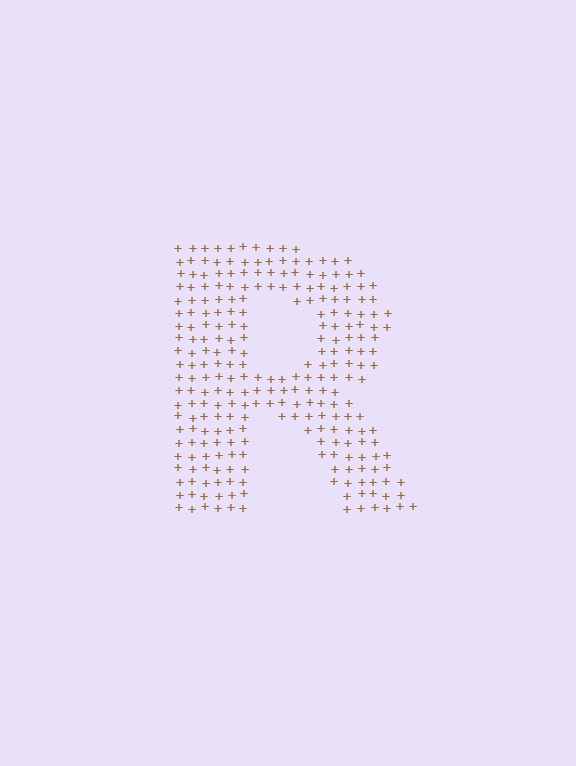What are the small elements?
The small elements are plus signs.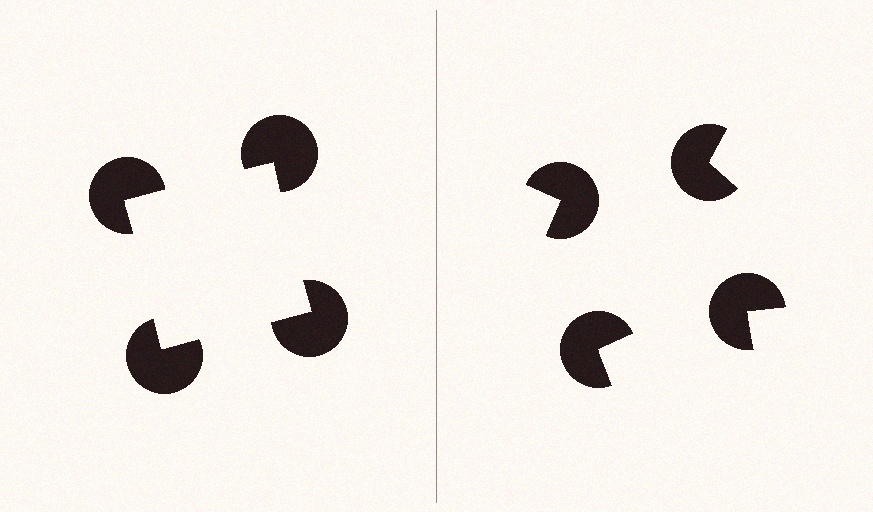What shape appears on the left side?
An illusory square.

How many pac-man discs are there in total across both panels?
8 — 4 on each side.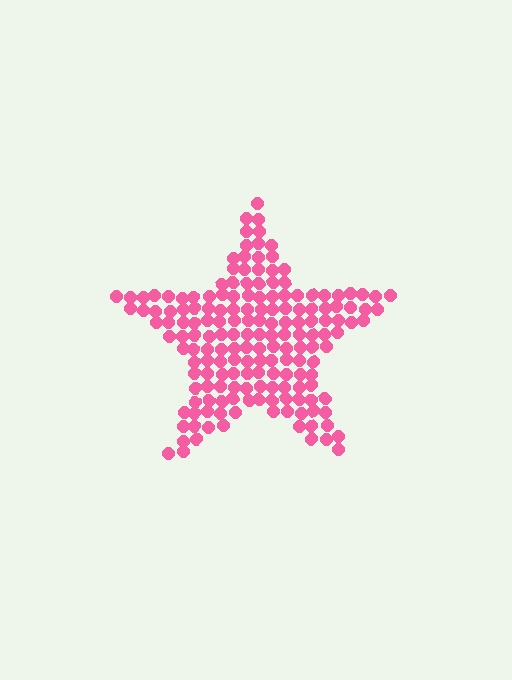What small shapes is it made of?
It is made of small circles.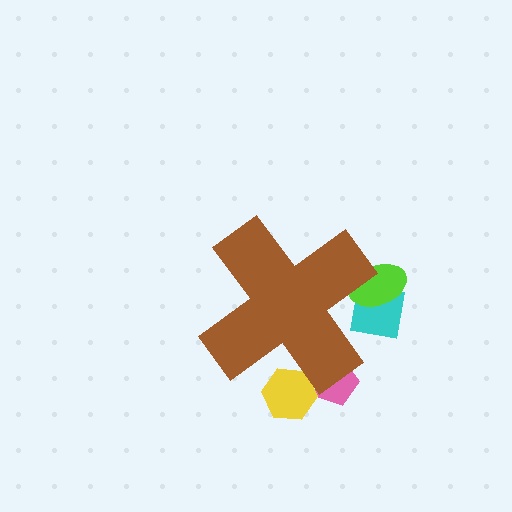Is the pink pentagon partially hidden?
Yes, the pink pentagon is partially hidden behind the brown cross.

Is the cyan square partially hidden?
Yes, the cyan square is partially hidden behind the brown cross.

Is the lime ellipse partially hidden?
Yes, the lime ellipse is partially hidden behind the brown cross.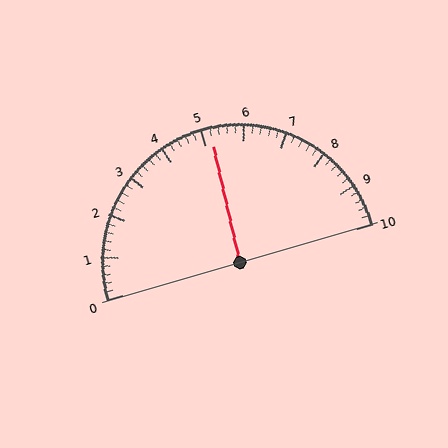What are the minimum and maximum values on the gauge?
The gauge ranges from 0 to 10.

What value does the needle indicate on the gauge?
The needle indicates approximately 5.2.